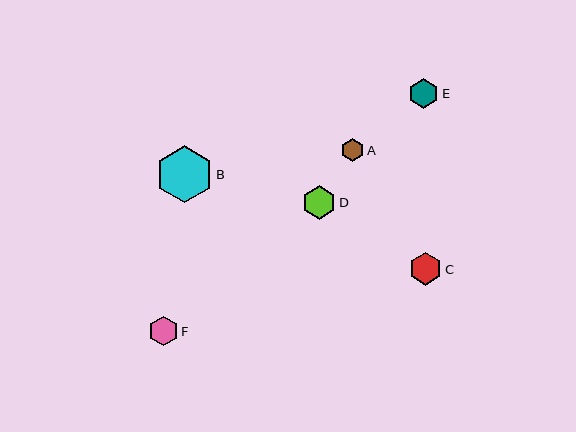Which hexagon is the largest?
Hexagon B is the largest with a size of approximately 57 pixels.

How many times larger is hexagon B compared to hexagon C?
Hexagon B is approximately 1.8 times the size of hexagon C.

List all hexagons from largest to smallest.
From largest to smallest: B, D, C, E, F, A.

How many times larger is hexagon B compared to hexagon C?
Hexagon B is approximately 1.8 times the size of hexagon C.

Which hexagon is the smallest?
Hexagon A is the smallest with a size of approximately 23 pixels.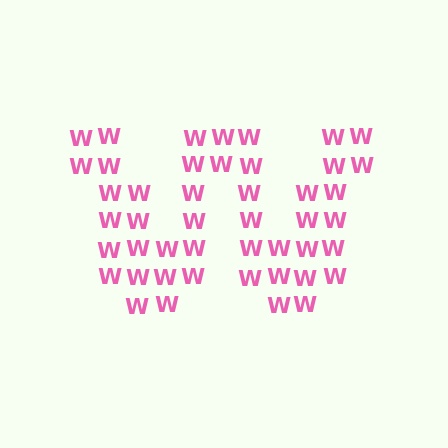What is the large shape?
The large shape is the letter W.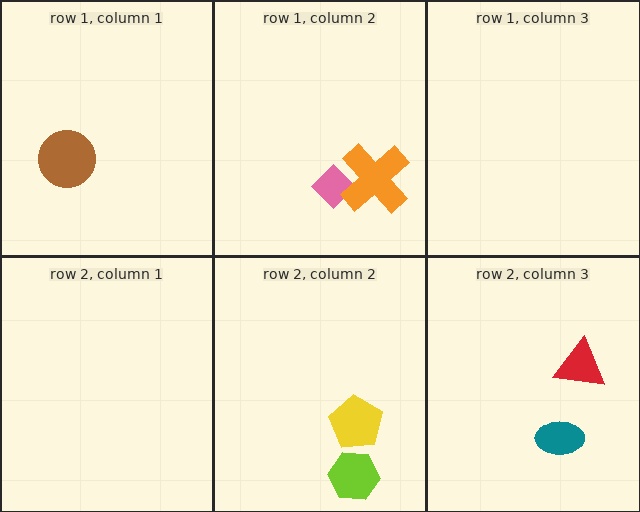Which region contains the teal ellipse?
The row 2, column 3 region.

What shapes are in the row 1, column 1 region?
The brown circle.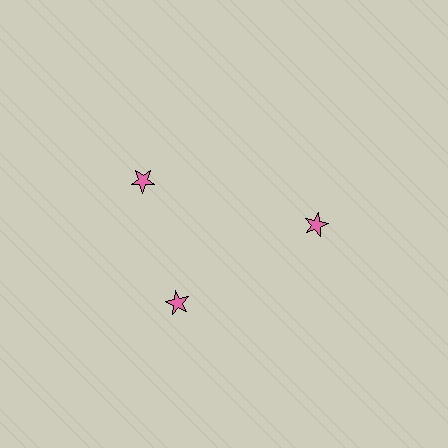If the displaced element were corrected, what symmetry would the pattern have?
It would have 3-fold rotational symmetry — the pattern would map onto itself every 120 degrees.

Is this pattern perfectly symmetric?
No. The 3 pink stars are arranged in a ring, but one element near the 11 o'clock position is rotated out of alignment along the ring, breaking the 3-fold rotational symmetry.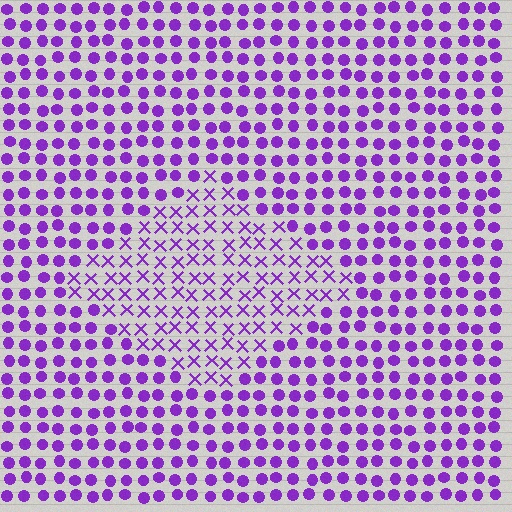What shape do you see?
I see a diamond.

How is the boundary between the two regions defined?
The boundary is defined by a change in element shape: X marks inside vs. circles outside. All elements share the same color and spacing.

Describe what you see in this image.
The image is filled with small purple elements arranged in a uniform grid. A diamond-shaped region contains X marks, while the surrounding area contains circles. The boundary is defined purely by the change in element shape.